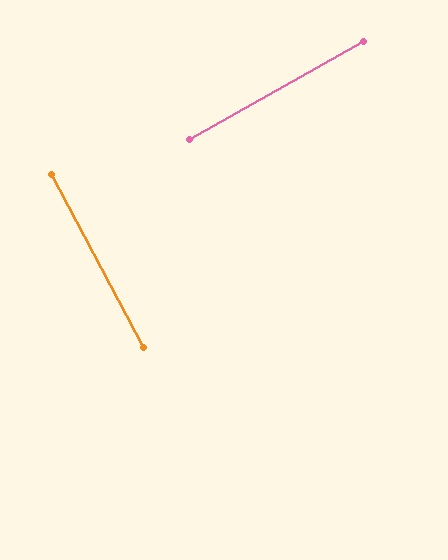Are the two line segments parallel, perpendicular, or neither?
Perpendicular — they meet at approximately 88°.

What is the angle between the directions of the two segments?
Approximately 88 degrees.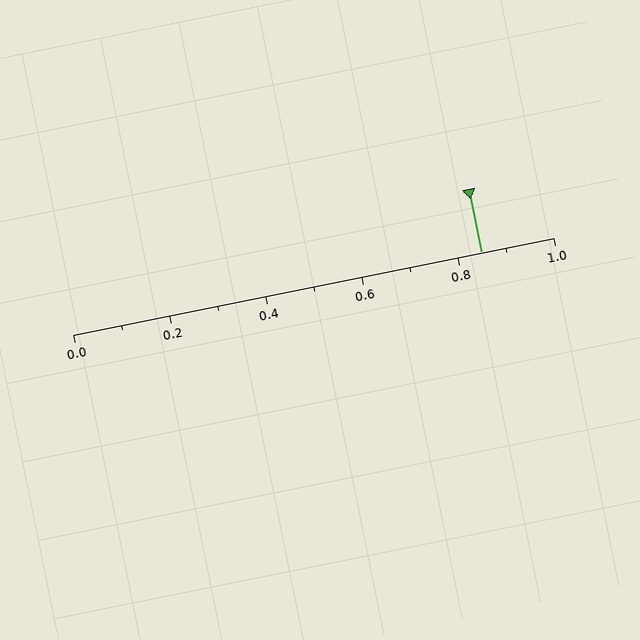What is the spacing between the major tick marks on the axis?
The major ticks are spaced 0.2 apart.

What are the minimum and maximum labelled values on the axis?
The axis runs from 0.0 to 1.0.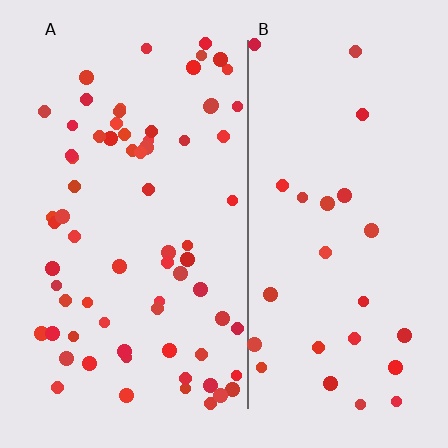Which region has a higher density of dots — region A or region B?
A (the left).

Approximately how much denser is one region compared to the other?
Approximately 2.6× — region A over region B.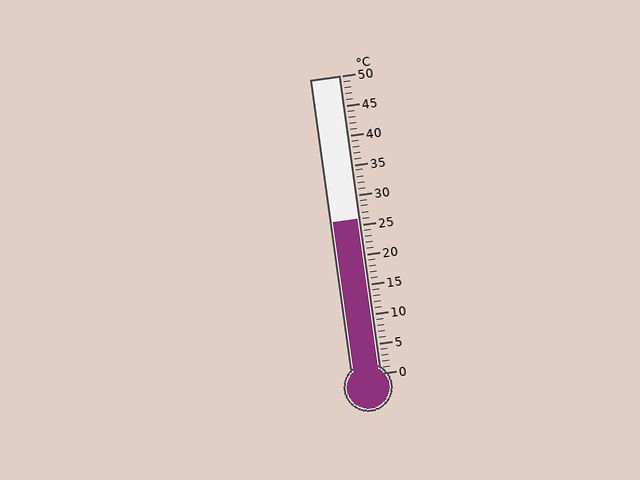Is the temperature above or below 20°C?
The temperature is above 20°C.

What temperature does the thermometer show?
The thermometer shows approximately 26°C.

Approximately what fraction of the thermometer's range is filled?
The thermometer is filled to approximately 50% of its range.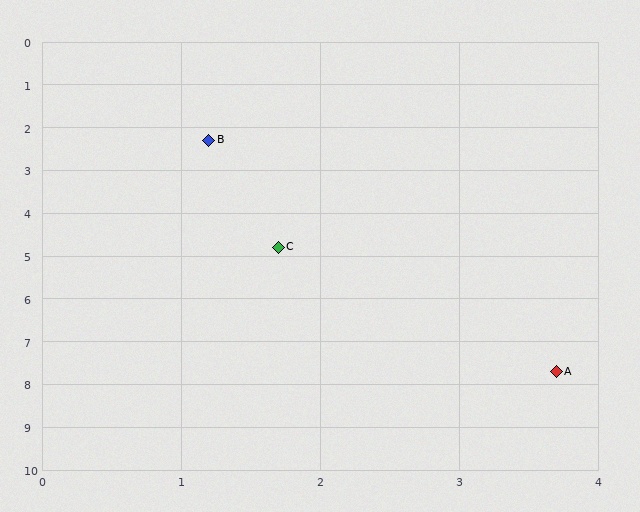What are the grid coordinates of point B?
Point B is at approximately (1.2, 2.3).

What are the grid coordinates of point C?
Point C is at approximately (1.7, 4.8).